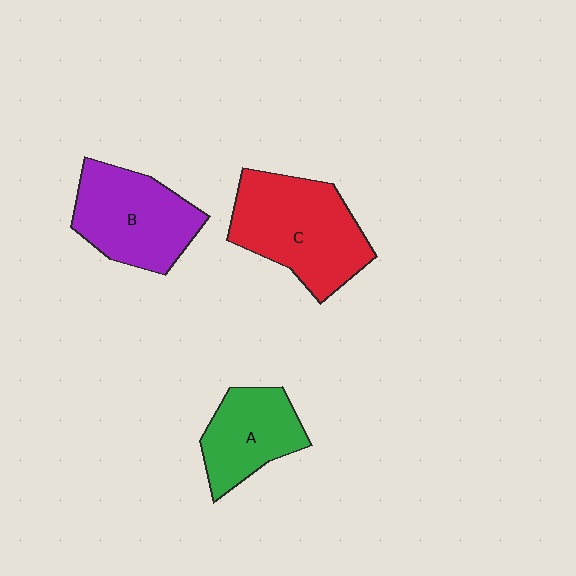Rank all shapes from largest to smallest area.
From largest to smallest: C (red), B (purple), A (green).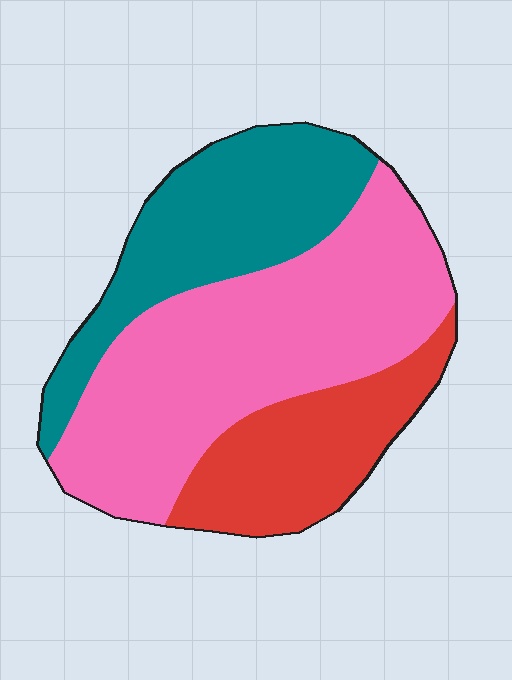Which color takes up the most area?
Pink, at roughly 50%.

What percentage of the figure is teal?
Teal covers around 30% of the figure.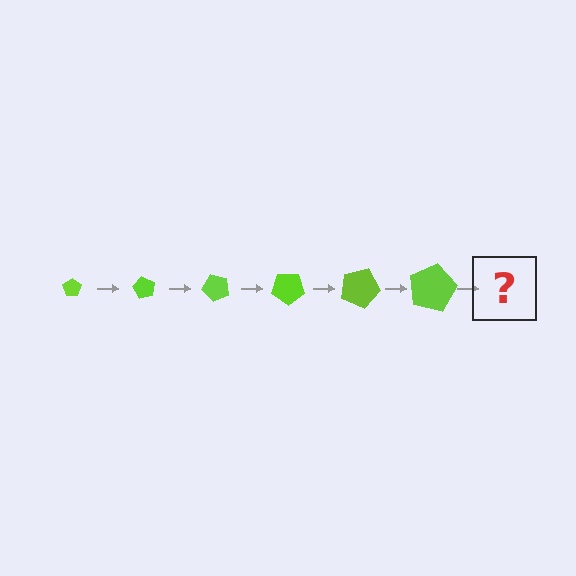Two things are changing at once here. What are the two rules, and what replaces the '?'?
The two rules are that the pentagon grows larger each step and it rotates 60 degrees each step. The '?' should be a pentagon, larger than the previous one and rotated 360 degrees from the start.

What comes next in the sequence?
The next element should be a pentagon, larger than the previous one and rotated 360 degrees from the start.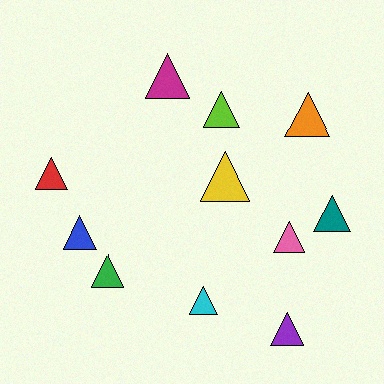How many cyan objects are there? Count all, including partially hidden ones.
There is 1 cyan object.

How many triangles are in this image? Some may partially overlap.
There are 11 triangles.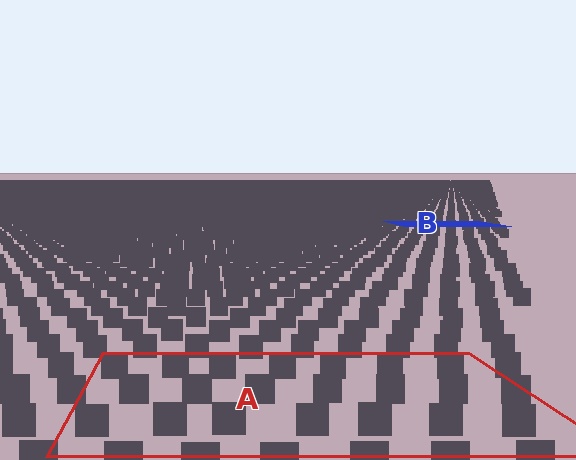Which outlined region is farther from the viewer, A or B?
Region B is farther from the viewer — the texture elements inside it appear smaller and more densely packed.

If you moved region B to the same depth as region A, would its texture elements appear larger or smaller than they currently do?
They would appear larger. At a closer depth, the same texture elements are projected at a bigger on-screen size.